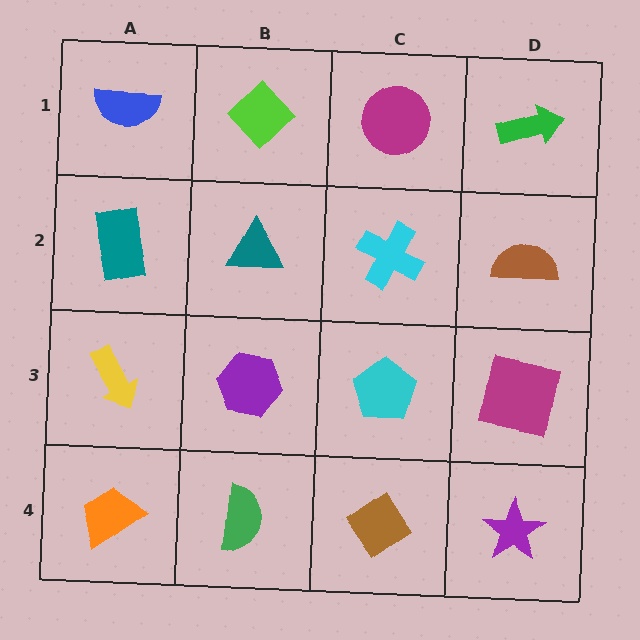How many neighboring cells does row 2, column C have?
4.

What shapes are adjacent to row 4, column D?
A magenta square (row 3, column D), a brown diamond (row 4, column C).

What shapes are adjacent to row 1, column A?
A teal rectangle (row 2, column A), a lime diamond (row 1, column B).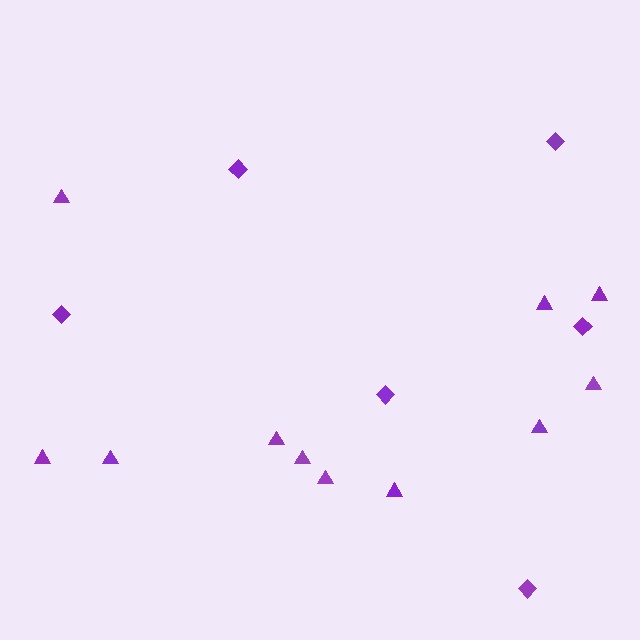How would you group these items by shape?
There are 2 groups: one group of triangles (11) and one group of diamonds (6).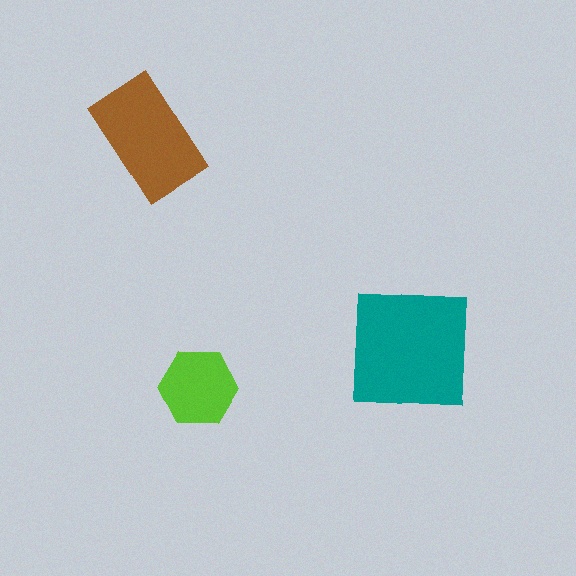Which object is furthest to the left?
The brown rectangle is leftmost.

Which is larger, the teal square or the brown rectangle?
The teal square.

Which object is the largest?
The teal square.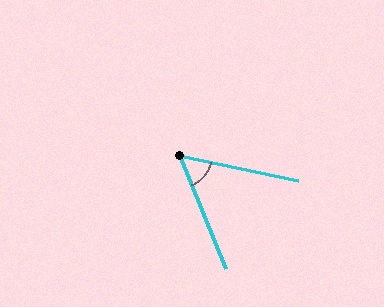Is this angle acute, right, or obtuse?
It is acute.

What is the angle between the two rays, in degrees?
Approximately 56 degrees.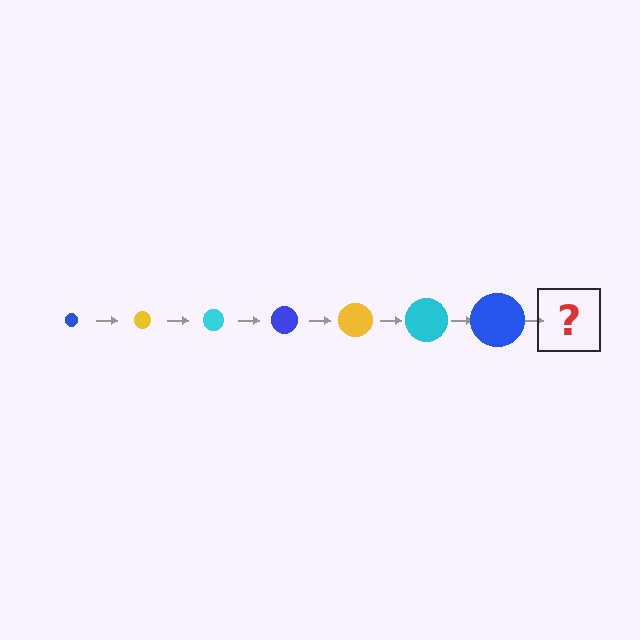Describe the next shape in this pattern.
It should be a yellow circle, larger than the previous one.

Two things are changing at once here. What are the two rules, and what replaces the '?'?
The two rules are that the circle grows larger each step and the color cycles through blue, yellow, and cyan. The '?' should be a yellow circle, larger than the previous one.